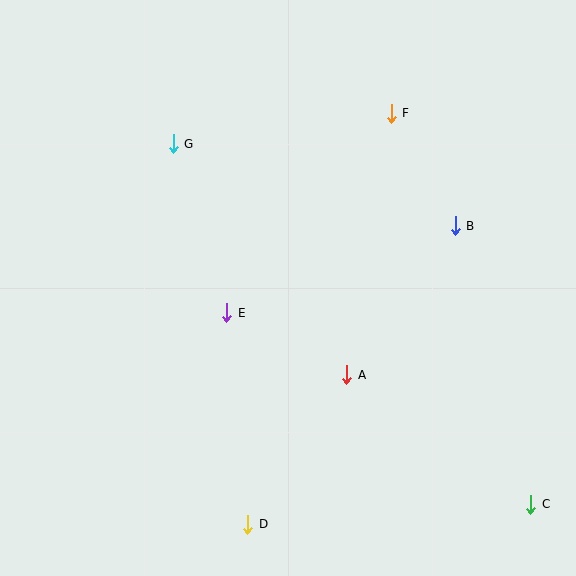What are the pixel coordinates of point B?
Point B is at (455, 226).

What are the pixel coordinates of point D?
Point D is at (248, 524).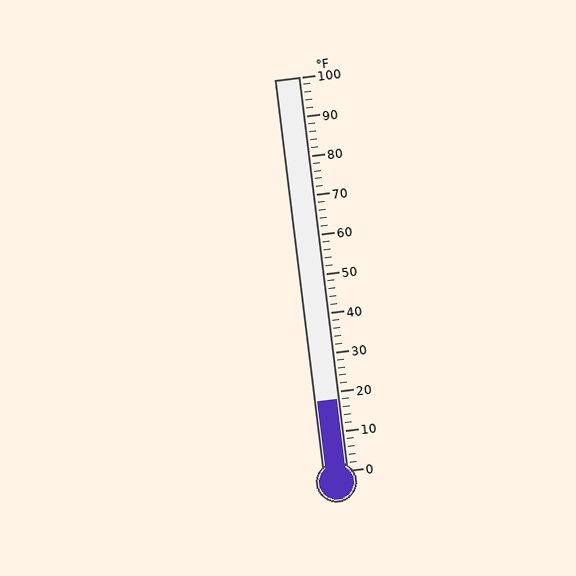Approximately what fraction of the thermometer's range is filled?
The thermometer is filled to approximately 20% of its range.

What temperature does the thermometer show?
The thermometer shows approximately 18°F.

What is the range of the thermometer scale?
The thermometer scale ranges from 0°F to 100°F.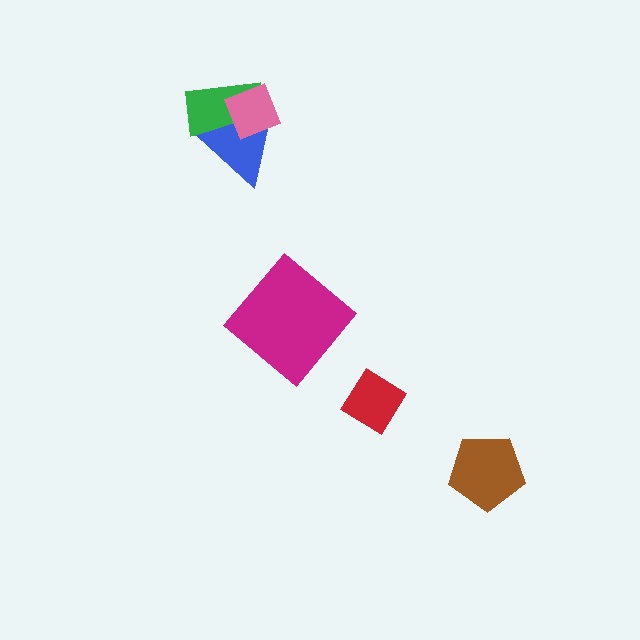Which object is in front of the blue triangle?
The pink diamond is in front of the blue triangle.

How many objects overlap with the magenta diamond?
0 objects overlap with the magenta diamond.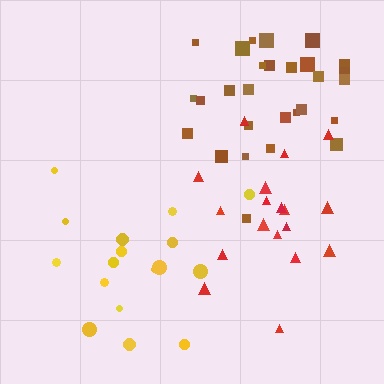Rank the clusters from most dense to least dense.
red, brown, yellow.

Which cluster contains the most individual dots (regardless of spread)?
Brown (28).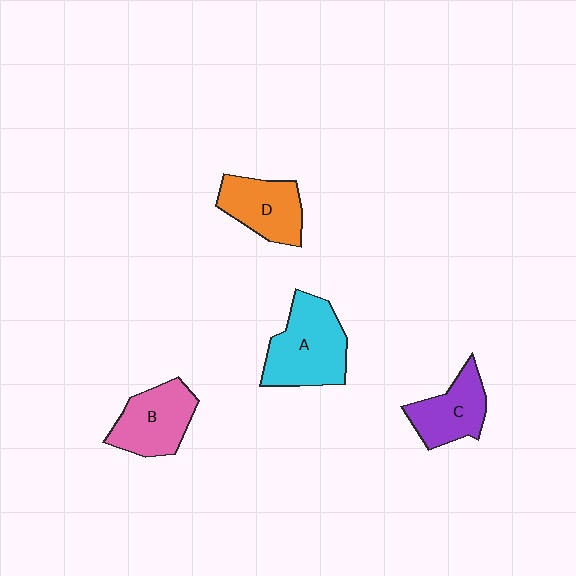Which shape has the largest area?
Shape A (cyan).